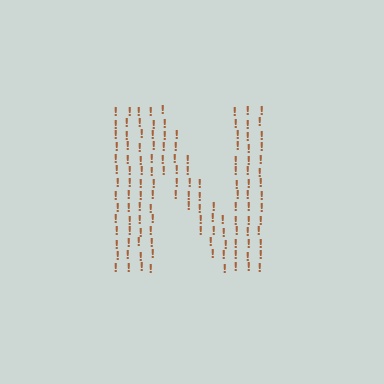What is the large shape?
The large shape is the letter N.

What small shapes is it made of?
It is made of small exclamation marks.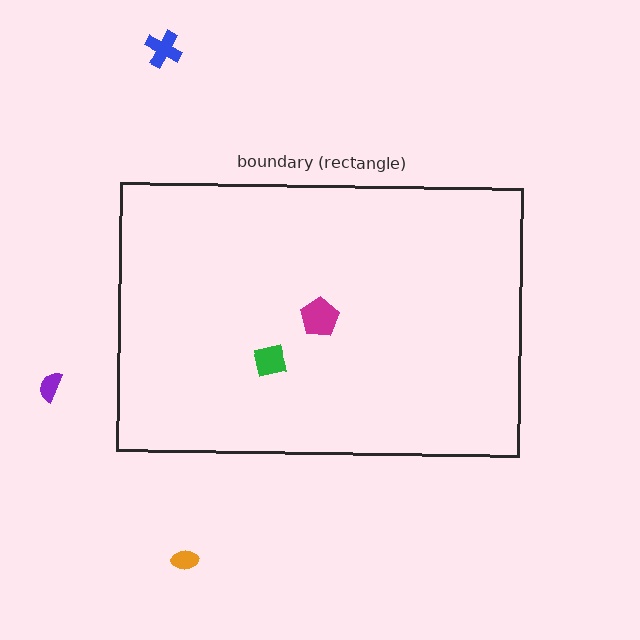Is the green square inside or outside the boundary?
Inside.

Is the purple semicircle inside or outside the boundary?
Outside.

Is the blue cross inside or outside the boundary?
Outside.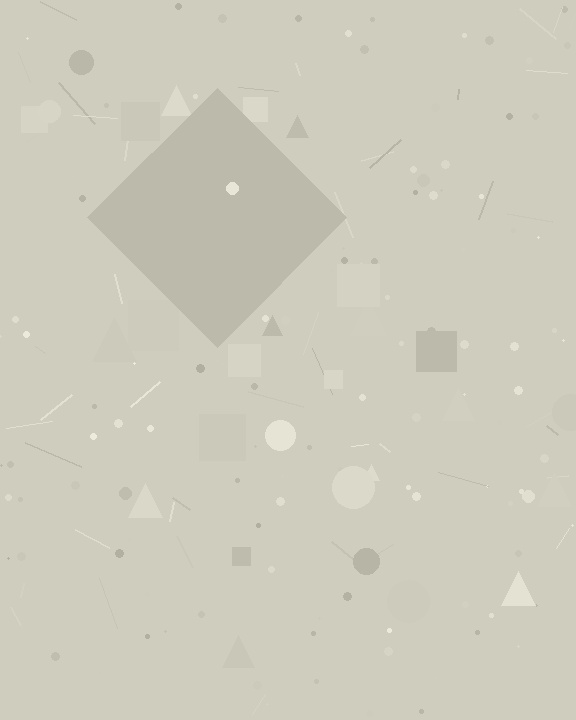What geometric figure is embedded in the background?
A diamond is embedded in the background.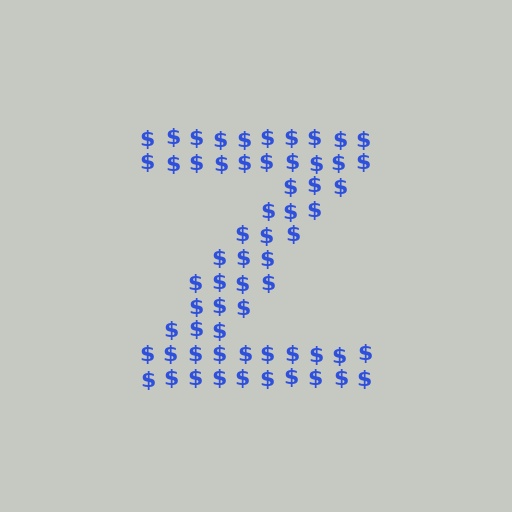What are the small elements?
The small elements are dollar signs.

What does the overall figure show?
The overall figure shows the letter Z.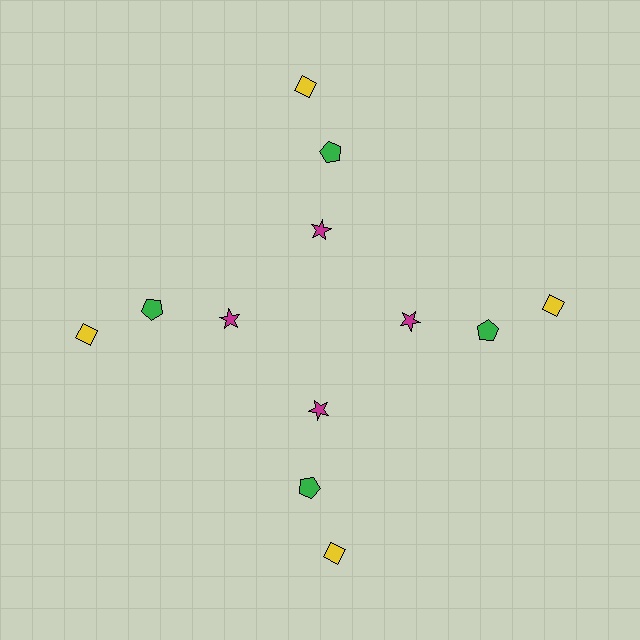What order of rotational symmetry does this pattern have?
This pattern has 4-fold rotational symmetry.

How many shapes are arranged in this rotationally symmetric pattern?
There are 12 shapes, arranged in 4 groups of 3.